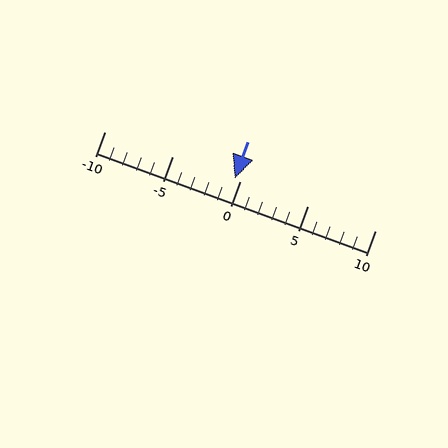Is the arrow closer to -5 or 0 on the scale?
The arrow is closer to 0.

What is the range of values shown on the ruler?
The ruler shows values from -10 to 10.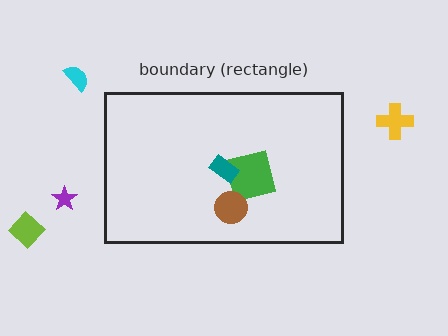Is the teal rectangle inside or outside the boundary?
Inside.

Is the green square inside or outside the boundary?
Inside.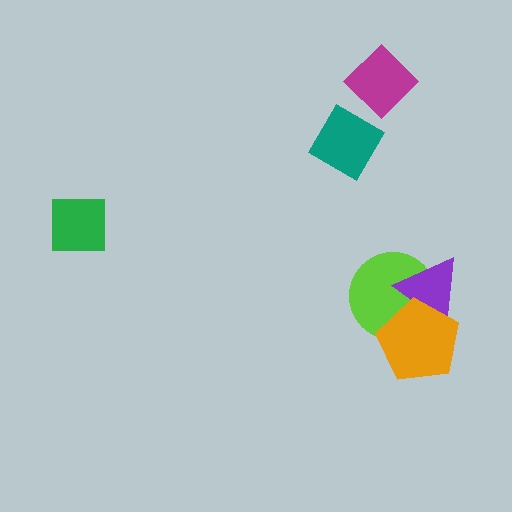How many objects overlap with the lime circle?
2 objects overlap with the lime circle.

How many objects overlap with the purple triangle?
2 objects overlap with the purple triangle.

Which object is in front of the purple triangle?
The orange pentagon is in front of the purple triangle.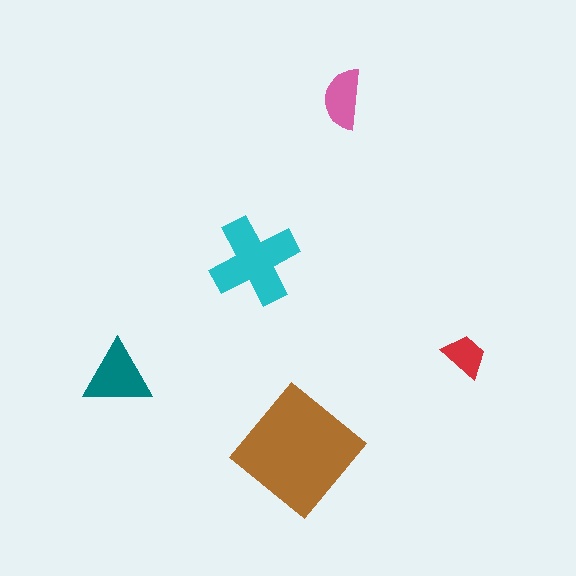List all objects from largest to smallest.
The brown diamond, the cyan cross, the teal triangle, the pink semicircle, the red trapezoid.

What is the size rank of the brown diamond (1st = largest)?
1st.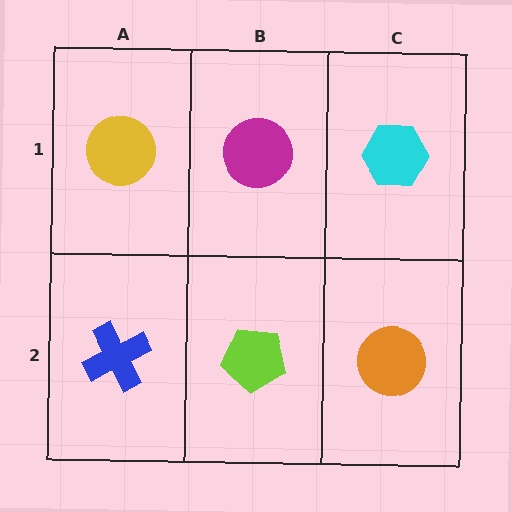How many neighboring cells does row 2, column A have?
2.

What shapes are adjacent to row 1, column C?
An orange circle (row 2, column C), a magenta circle (row 1, column B).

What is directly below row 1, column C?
An orange circle.